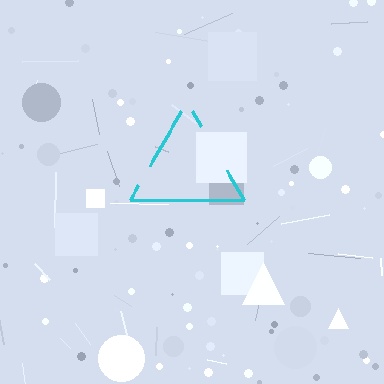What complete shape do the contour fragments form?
The contour fragments form a triangle.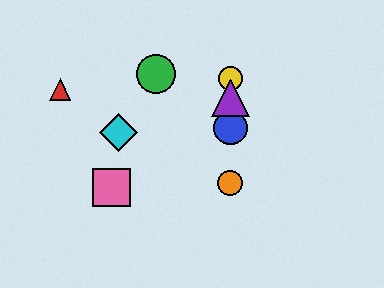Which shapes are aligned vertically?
The blue circle, the yellow circle, the purple triangle, the orange circle are aligned vertically.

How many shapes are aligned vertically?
4 shapes (the blue circle, the yellow circle, the purple triangle, the orange circle) are aligned vertically.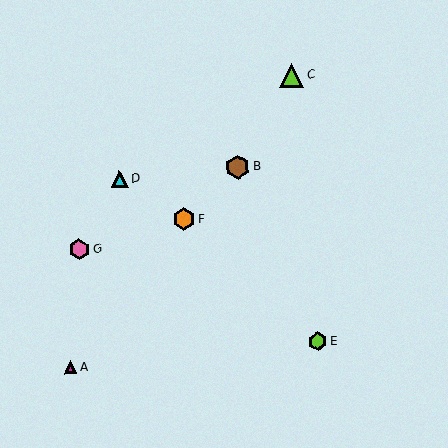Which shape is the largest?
The brown hexagon (labeled B) is the largest.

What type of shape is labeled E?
Shape E is a lime hexagon.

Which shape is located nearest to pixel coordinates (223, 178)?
The brown hexagon (labeled B) at (238, 167) is nearest to that location.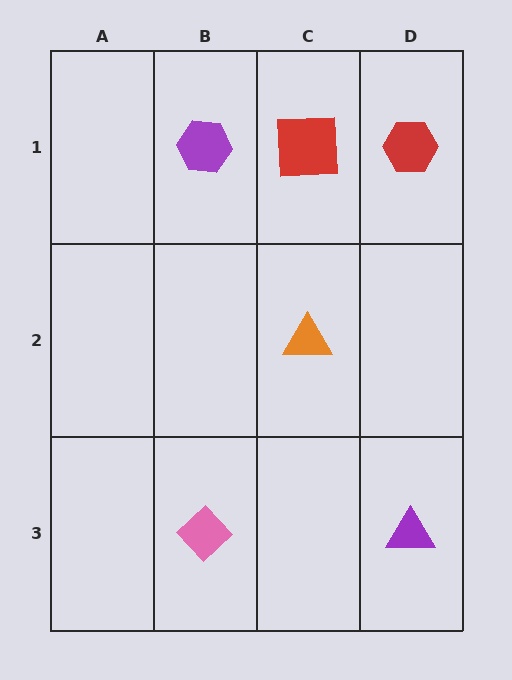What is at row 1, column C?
A red square.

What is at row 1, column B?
A purple hexagon.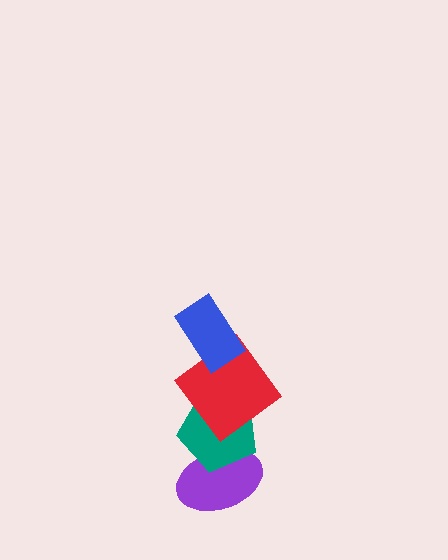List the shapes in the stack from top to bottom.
From top to bottom: the blue rectangle, the red diamond, the teal pentagon, the purple ellipse.